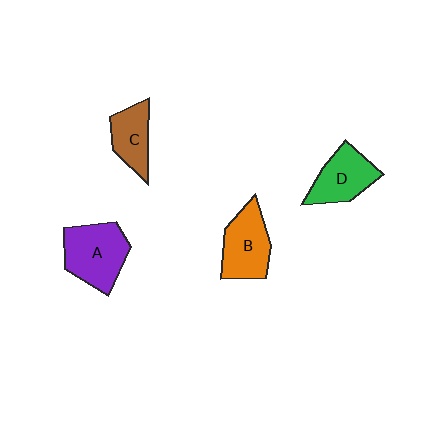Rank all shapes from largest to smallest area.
From largest to smallest: A (purple), B (orange), D (green), C (brown).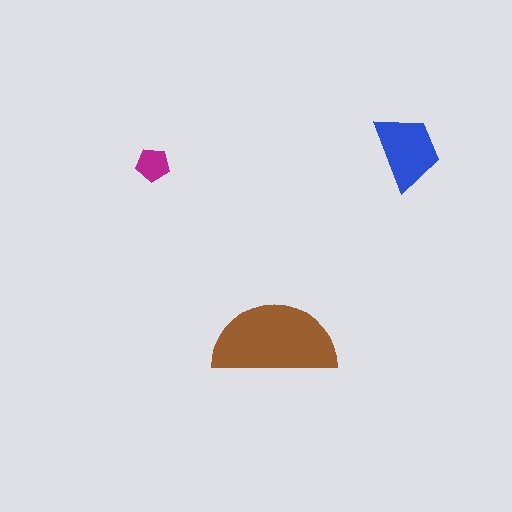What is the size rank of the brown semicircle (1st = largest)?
1st.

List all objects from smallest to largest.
The magenta pentagon, the blue trapezoid, the brown semicircle.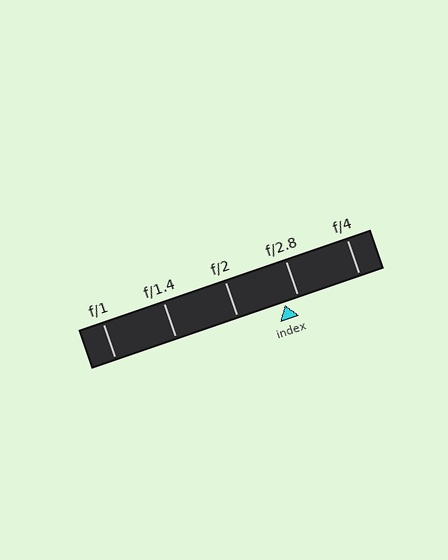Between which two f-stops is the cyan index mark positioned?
The index mark is between f/2 and f/2.8.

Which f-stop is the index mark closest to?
The index mark is closest to f/2.8.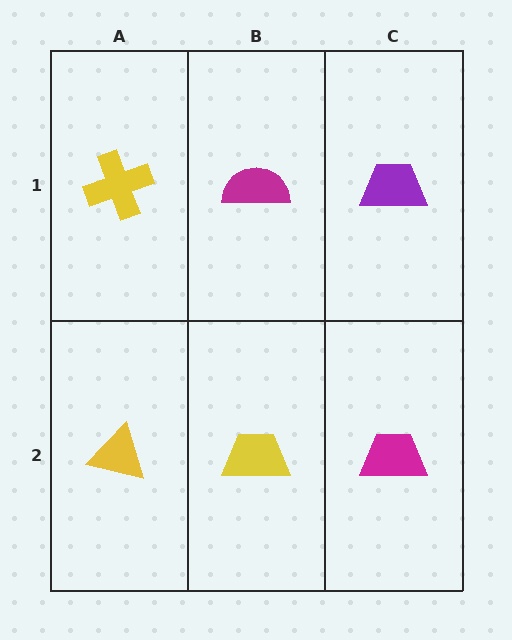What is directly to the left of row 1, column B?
A yellow cross.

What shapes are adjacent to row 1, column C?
A magenta trapezoid (row 2, column C), a magenta semicircle (row 1, column B).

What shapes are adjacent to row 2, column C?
A purple trapezoid (row 1, column C), a yellow trapezoid (row 2, column B).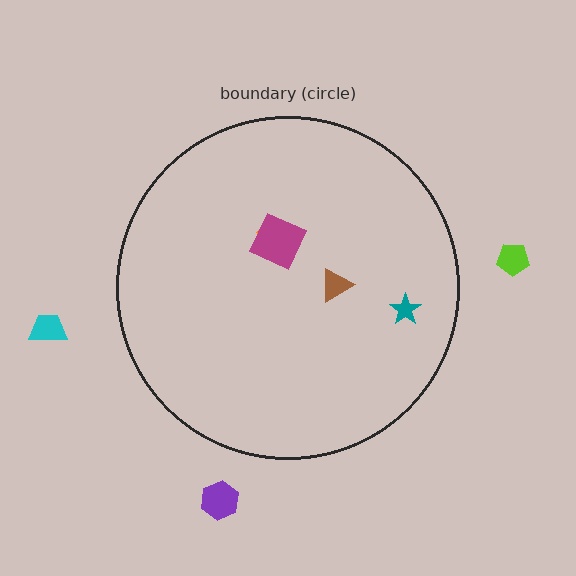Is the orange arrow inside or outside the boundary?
Inside.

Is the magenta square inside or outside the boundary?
Inside.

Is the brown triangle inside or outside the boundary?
Inside.